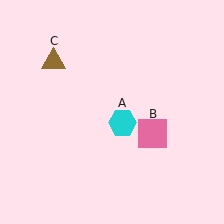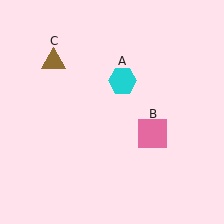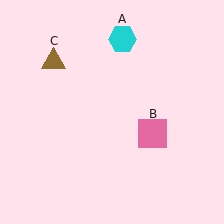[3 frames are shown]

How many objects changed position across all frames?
1 object changed position: cyan hexagon (object A).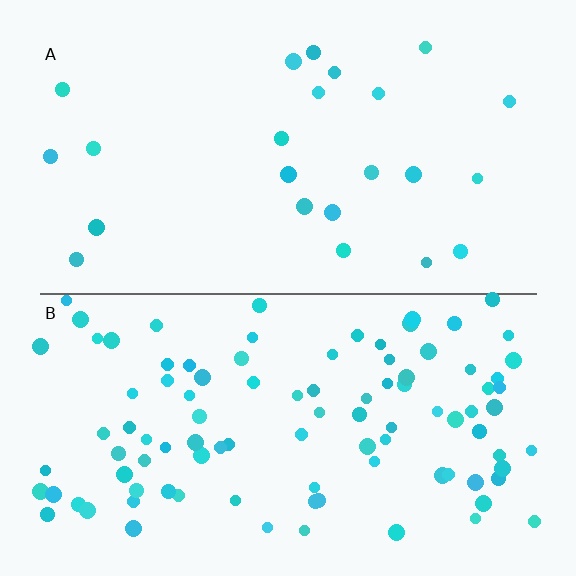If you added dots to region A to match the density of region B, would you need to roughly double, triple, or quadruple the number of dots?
Approximately quadruple.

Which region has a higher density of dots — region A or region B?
B (the bottom).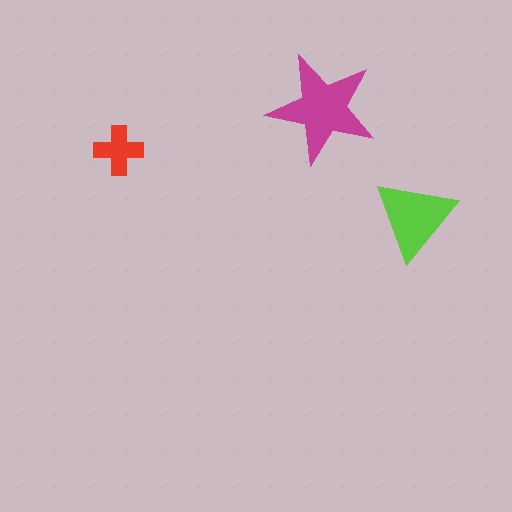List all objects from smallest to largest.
The red cross, the lime triangle, the magenta star.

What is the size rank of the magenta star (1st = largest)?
1st.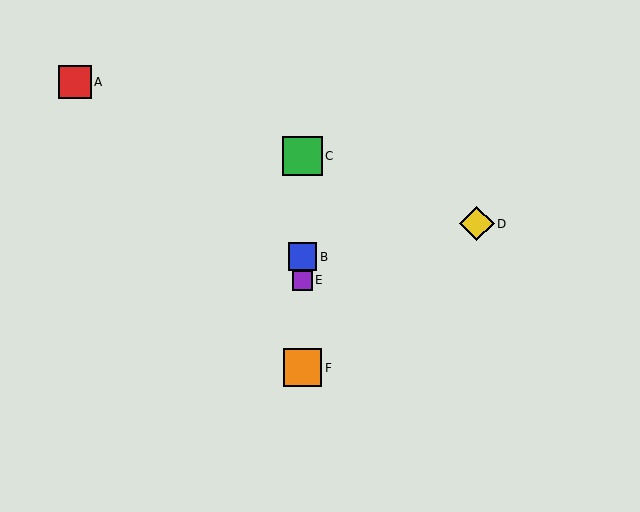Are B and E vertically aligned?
Yes, both are at x≈302.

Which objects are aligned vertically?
Objects B, C, E, F are aligned vertically.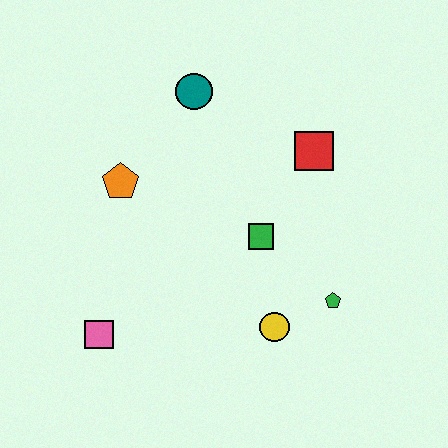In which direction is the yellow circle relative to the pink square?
The yellow circle is to the right of the pink square.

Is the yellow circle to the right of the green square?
Yes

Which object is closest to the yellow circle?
The green pentagon is closest to the yellow circle.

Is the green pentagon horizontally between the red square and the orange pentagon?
No